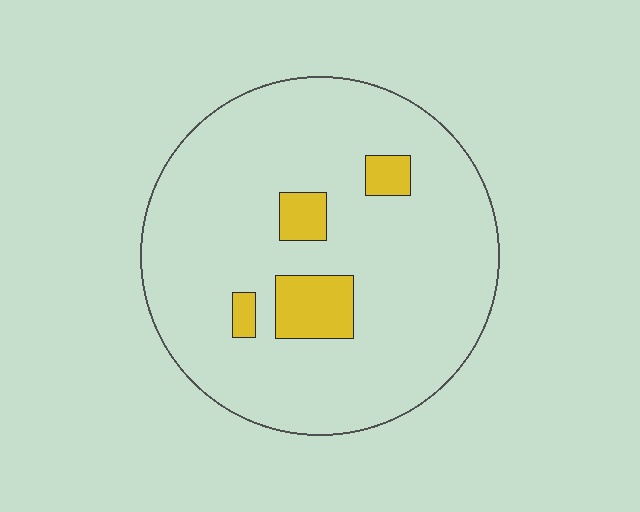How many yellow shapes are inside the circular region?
4.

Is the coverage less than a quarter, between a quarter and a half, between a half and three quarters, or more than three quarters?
Less than a quarter.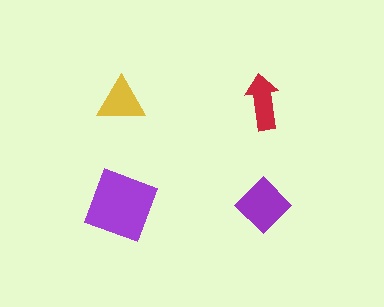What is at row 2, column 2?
A purple diamond.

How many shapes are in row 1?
2 shapes.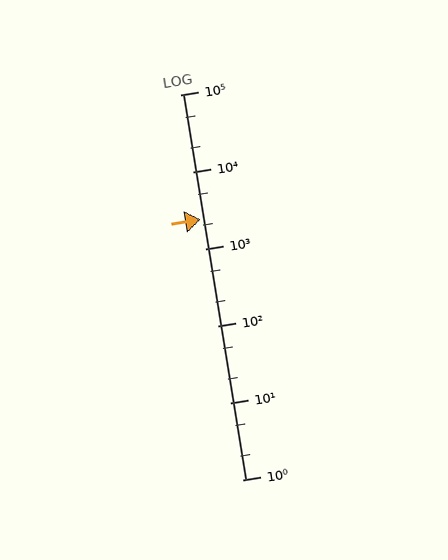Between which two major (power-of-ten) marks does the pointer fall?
The pointer is between 1000 and 10000.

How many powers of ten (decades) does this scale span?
The scale spans 5 decades, from 1 to 100000.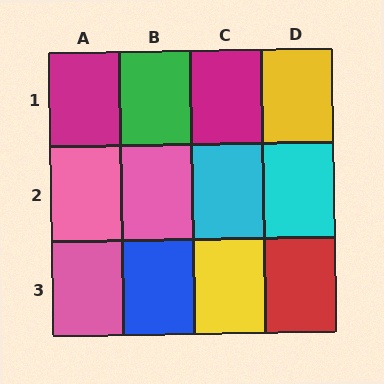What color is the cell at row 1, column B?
Green.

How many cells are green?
1 cell is green.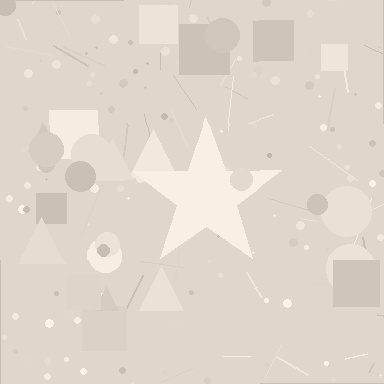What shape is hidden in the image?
A star is hidden in the image.